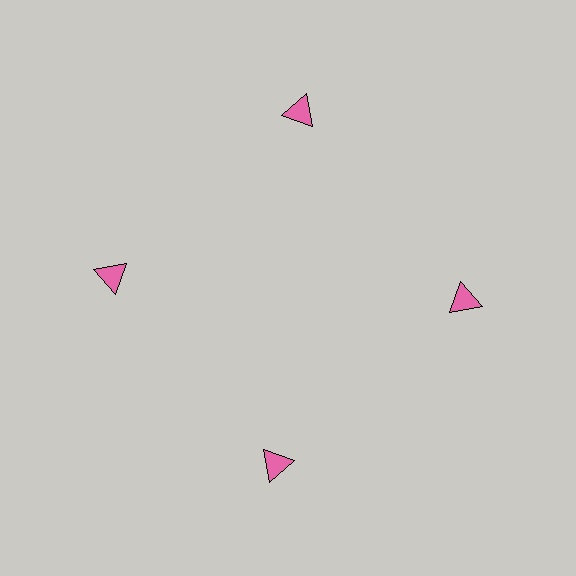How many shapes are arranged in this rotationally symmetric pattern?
There are 4 shapes, arranged in 4 groups of 1.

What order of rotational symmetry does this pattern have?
This pattern has 4-fold rotational symmetry.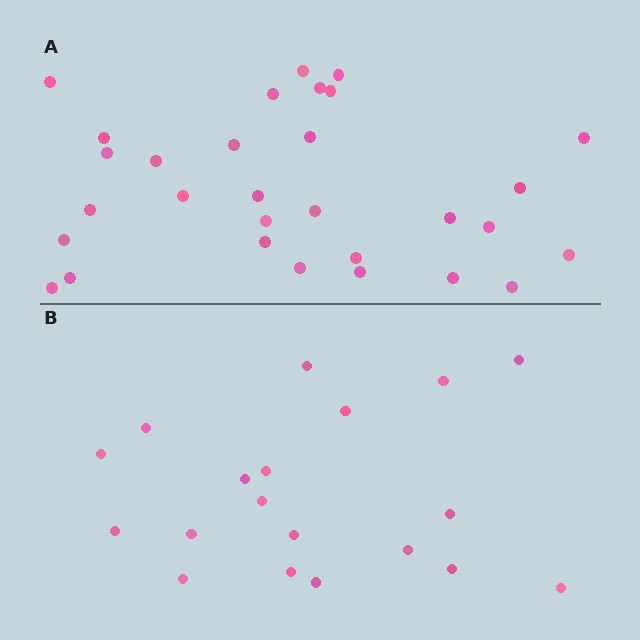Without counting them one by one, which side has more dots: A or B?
Region A (the top region) has more dots.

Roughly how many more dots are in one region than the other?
Region A has roughly 12 or so more dots than region B.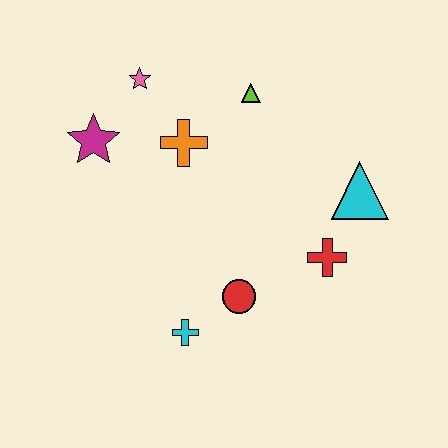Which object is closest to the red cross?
The cyan triangle is closest to the red cross.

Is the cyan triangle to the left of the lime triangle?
No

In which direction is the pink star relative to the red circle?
The pink star is above the red circle.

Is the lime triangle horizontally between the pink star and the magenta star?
No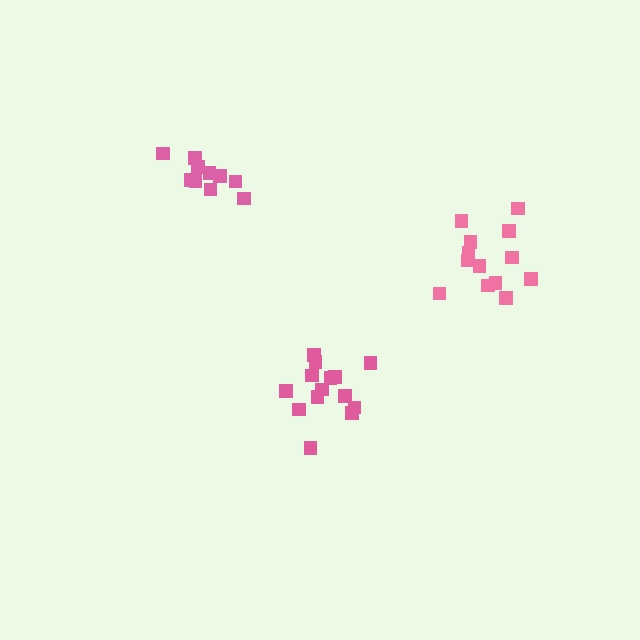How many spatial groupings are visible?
There are 3 spatial groupings.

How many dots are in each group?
Group 1: 14 dots, Group 2: 13 dots, Group 3: 10 dots (37 total).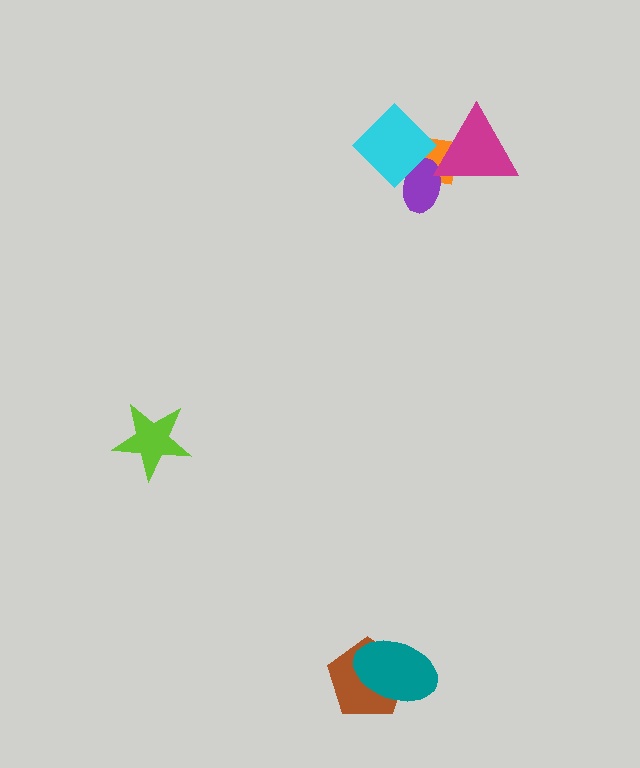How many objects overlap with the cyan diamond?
2 objects overlap with the cyan diamond.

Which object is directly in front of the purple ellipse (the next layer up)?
The magenta triangle is directly in front of the purple ellipse.